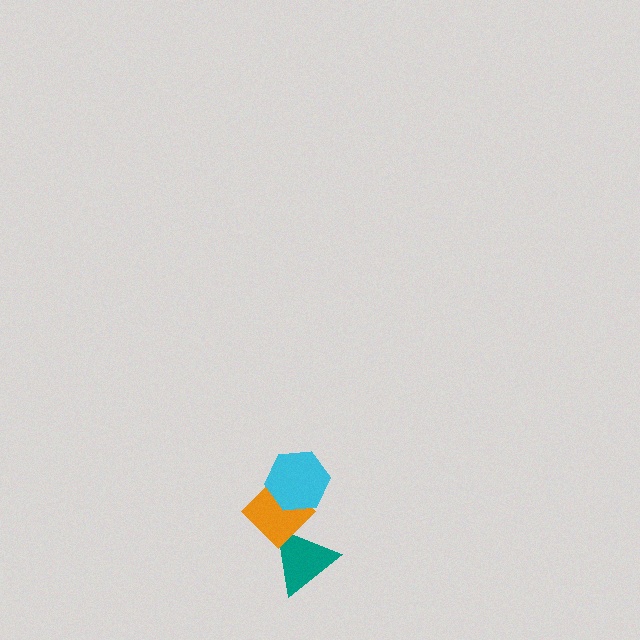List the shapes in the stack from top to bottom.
From top to bottom: the cyan hexagon, the orange diamond, the teal triangle.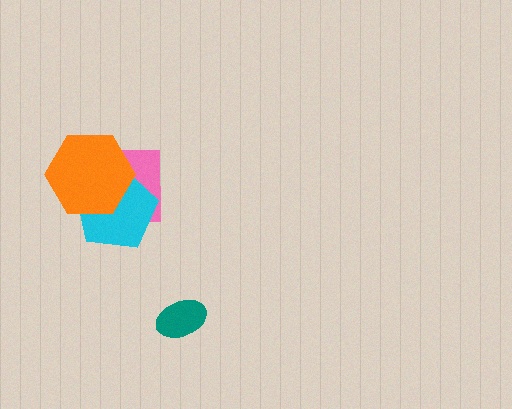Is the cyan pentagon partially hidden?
Yes, it is partially covered by another shape.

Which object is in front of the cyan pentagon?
The orange hexagon is in front of the cyan pentagon.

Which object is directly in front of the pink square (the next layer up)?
The cyan pentagon is directly in front of the pink square.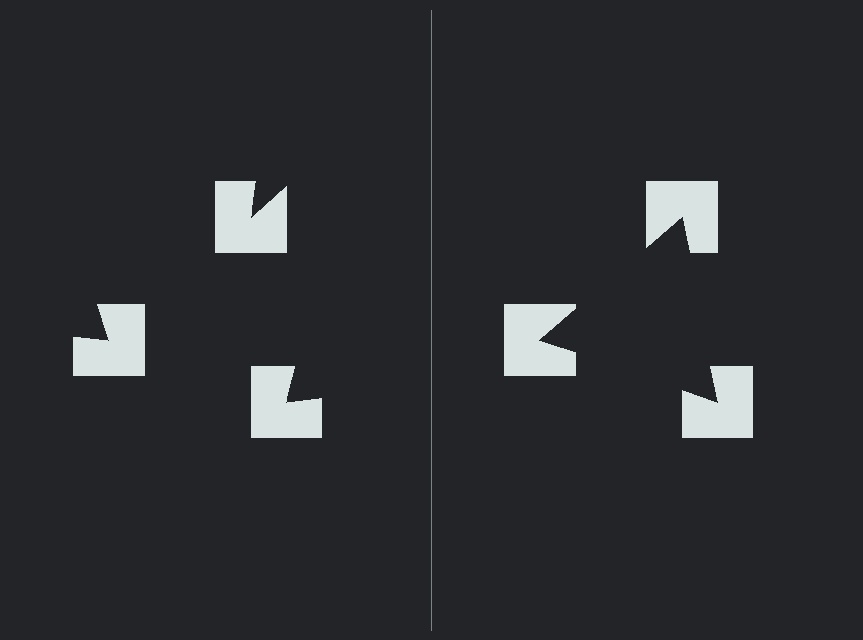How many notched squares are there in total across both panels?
6 — 3 on each side.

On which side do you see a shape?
An illusory triangle appears on the right side. On the left side the wedge cuts are rotated, so no coherent shape forms.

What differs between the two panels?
The notched squares are positioned identically on both sides; only the wedge orientations differ. On the right they align to a triangle; on the left they are misaligned.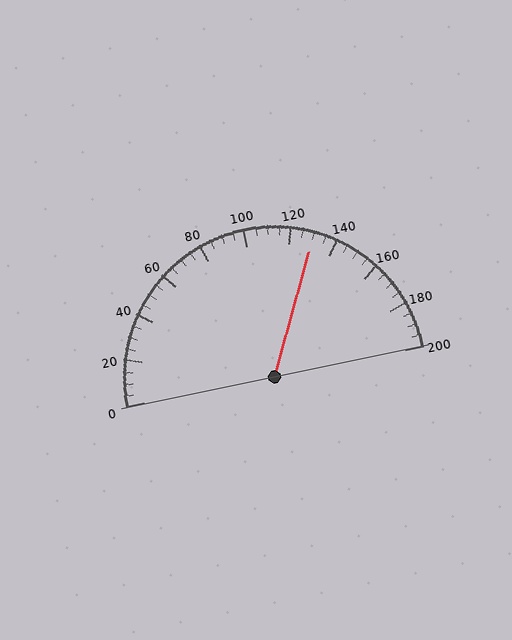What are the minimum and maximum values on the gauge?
The gauge ranges from 0 to 200.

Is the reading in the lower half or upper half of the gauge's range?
The reading is in the upper half of the range (0 to 200).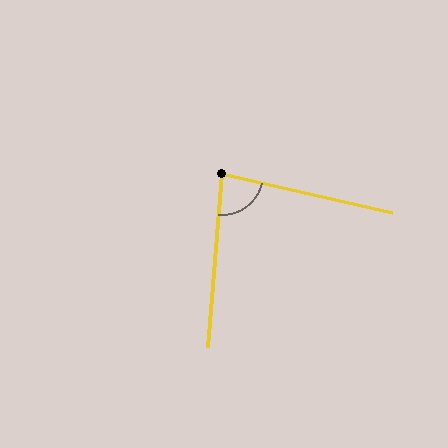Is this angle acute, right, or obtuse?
It is acute.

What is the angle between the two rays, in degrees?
Approximately 82 degrees.